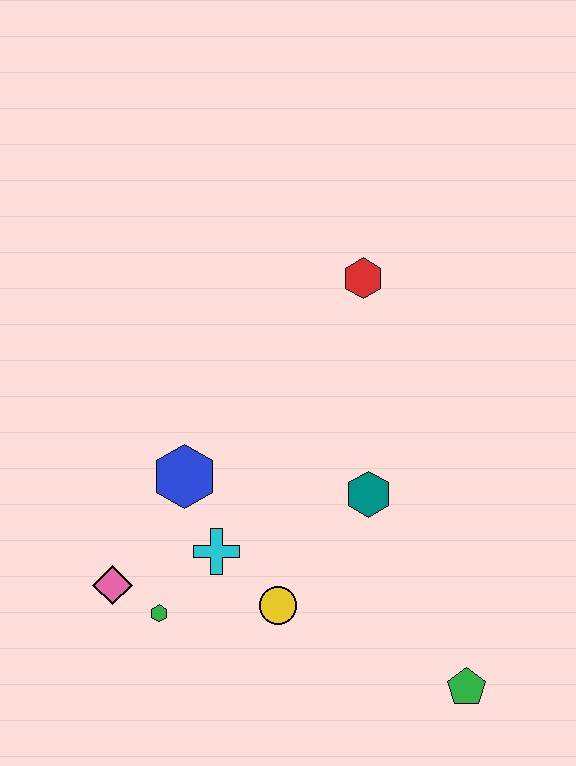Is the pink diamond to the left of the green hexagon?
Yes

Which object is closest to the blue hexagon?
The cyan cross is closest to the blue hexagon.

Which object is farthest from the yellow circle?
The red hexagon is farthest from the yellow circle.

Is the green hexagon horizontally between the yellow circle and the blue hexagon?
No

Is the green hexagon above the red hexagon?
No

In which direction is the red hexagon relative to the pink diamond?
The red hexagon is above the pink diamond.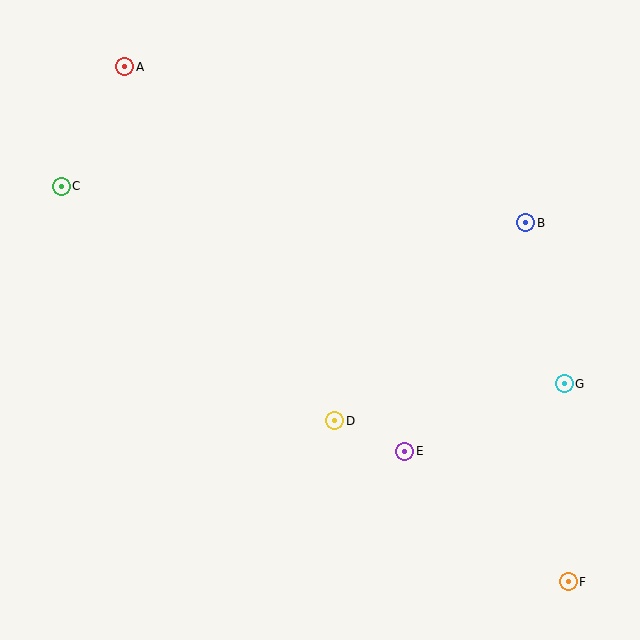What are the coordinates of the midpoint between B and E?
The midpoint between B and E is at (465, 337).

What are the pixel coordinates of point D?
Point D is at (335, 421).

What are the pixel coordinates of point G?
Point G is at (564, 384).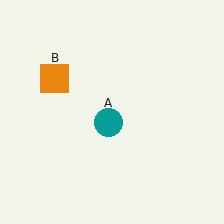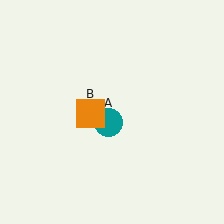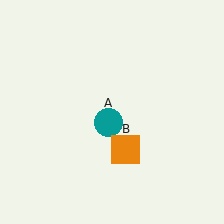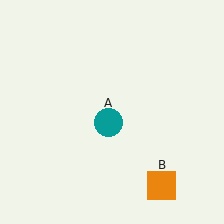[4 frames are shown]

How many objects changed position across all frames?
1 object changed position: orange square (object B).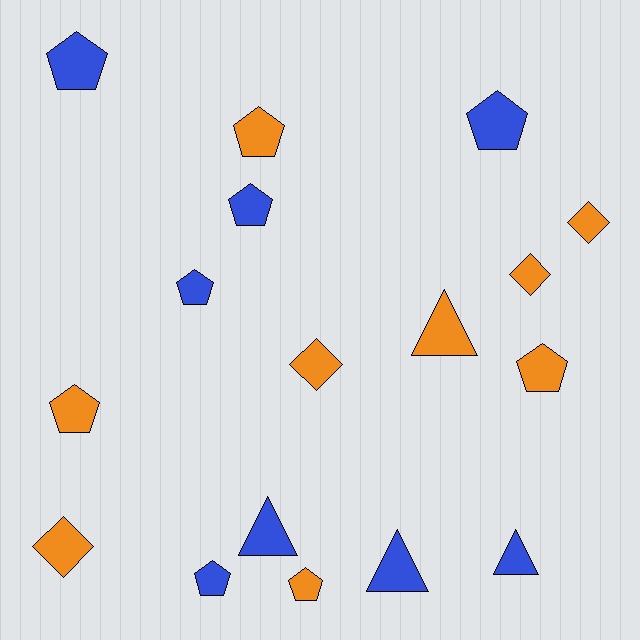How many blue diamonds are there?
There are no blue diamonds.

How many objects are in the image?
There are 17 objects.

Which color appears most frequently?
Orange, with 9 objects.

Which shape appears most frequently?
Pentagon, with 9 objects.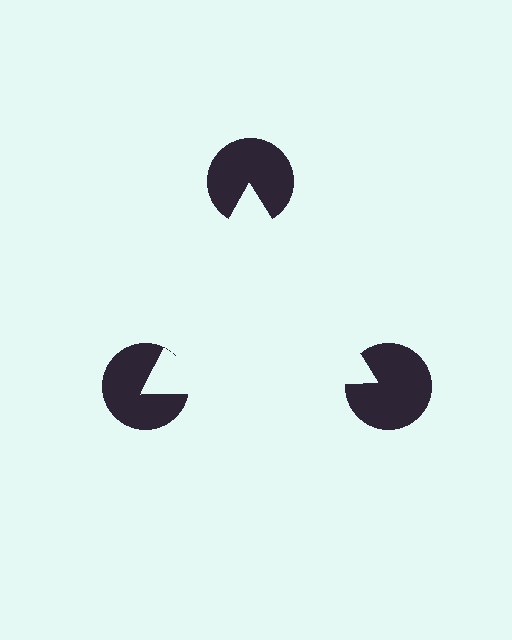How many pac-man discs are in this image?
There are 3 — one at each vertex of the illusory triangle.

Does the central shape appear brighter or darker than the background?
It typically appears slightly brighter than the background, even though no actual brightness change is drawn.